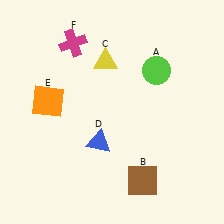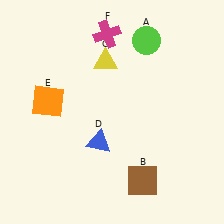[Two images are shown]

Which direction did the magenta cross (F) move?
The magenta cross (F) moved right.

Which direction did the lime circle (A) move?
The lime circle (A) moved up.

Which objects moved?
The objects that moved are: the lime circle (A), the magenta cross (F).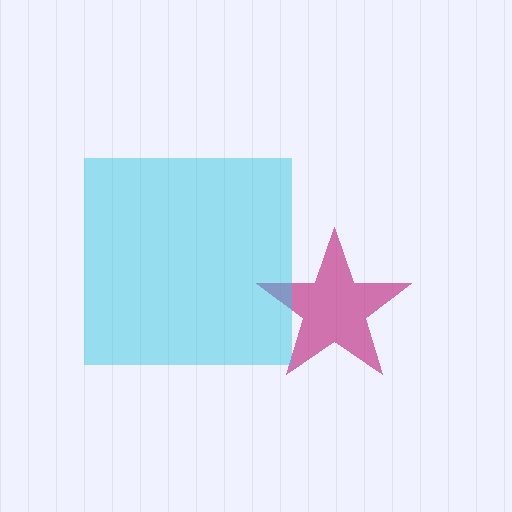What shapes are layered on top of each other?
The layered shapes are: a magenta star, a cyan square.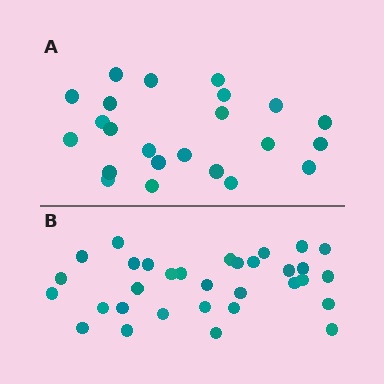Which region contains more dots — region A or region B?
Region B (the bottom region) has more dots.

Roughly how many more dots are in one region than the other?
Region B has roughly 8 or so more dots than region A.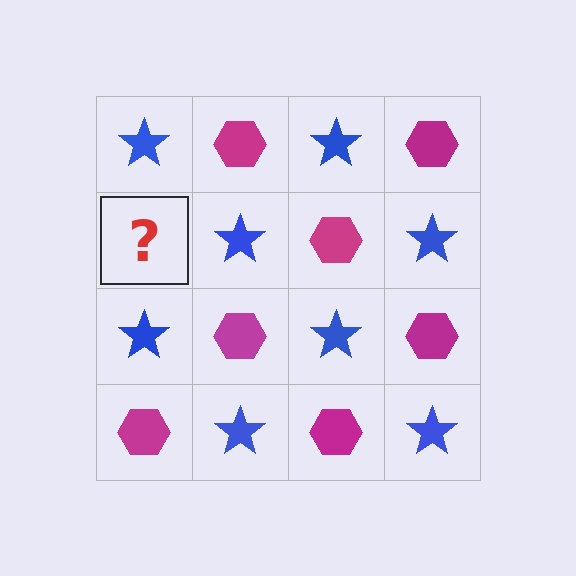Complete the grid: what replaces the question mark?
The question mark should be replaced with a magenta hexagon.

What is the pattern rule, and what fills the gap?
The rule is that it alternates blue star and magenta hexagon in a checkerboard pattern. The gap should be filled with a magenta hexagon.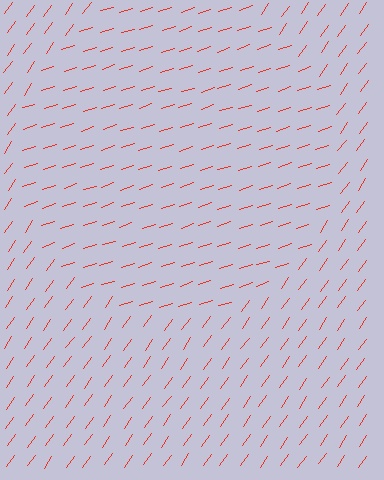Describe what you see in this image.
The image is filled with small red line segments. A circle region in the image has lines oriented differently from the surrounding lines, creating a visible texture boundary.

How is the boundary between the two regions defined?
The boundary is defined purely by a change in line orientation (approximately 37 degrees difference). All lines are the same color and thickness.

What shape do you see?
I see a circle.